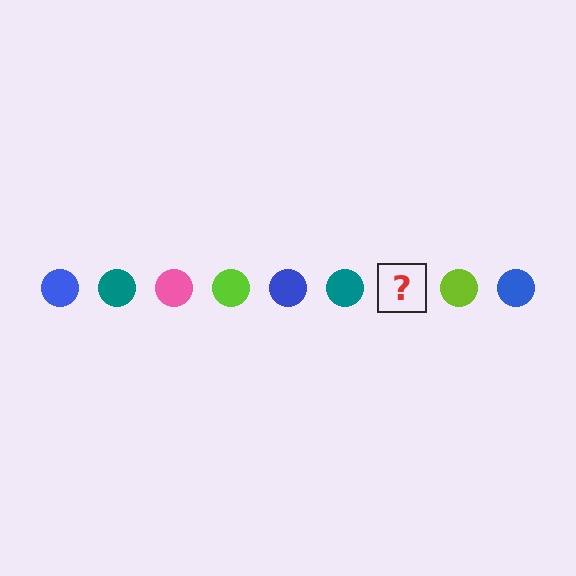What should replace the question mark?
The question mark should be replaced with a pink circle.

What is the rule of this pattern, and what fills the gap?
The rule is that the pattern cycles through blue, teal, pink, lime circles. The gap should be filled with a pink circle.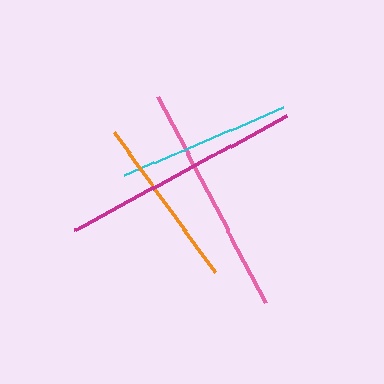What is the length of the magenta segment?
The magenta segment is approximately 241 pixels long.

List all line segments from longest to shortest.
From longest to shortest: magenta, pink, orange, cyan.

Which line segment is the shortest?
The cyan line is the shortest at approximately 172 pixels.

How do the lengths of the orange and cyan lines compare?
The orange and cyan lines are approximately the same length.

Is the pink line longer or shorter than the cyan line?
The pink line is longer than the cyan line.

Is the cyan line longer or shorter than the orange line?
The orange line is longer than the cyan line.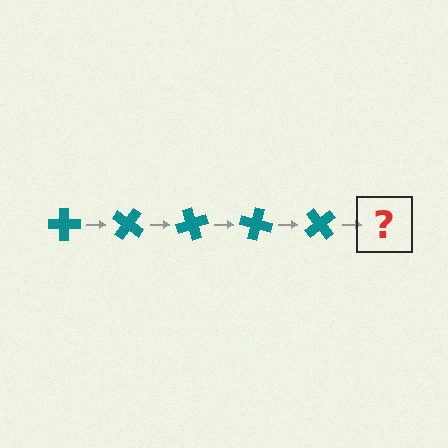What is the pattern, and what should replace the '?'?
The pattern is that the cross rotates 35 degrees each step. The '?' should be a teal cross rotated 175 degrees.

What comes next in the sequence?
The next element should be a teal cross rotated 175 degrees.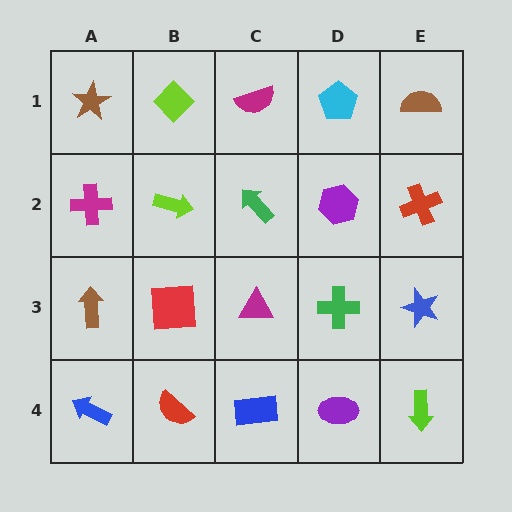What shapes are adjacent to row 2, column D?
A cyan pentagon (row 1, column D), a green cross (row 3, column D), a green arrow (row 2, column C), a red cross (row 2, column E).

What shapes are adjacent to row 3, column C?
A green arrow (row 2, column C), a blue rectangle (row 4, column C), a red square (row 3, column B), a green cross (row 3, column D).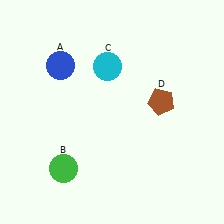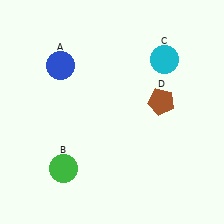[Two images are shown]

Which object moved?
The cyan circle (C) moved right.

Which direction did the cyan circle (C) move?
The cyan circle (C) moved right.